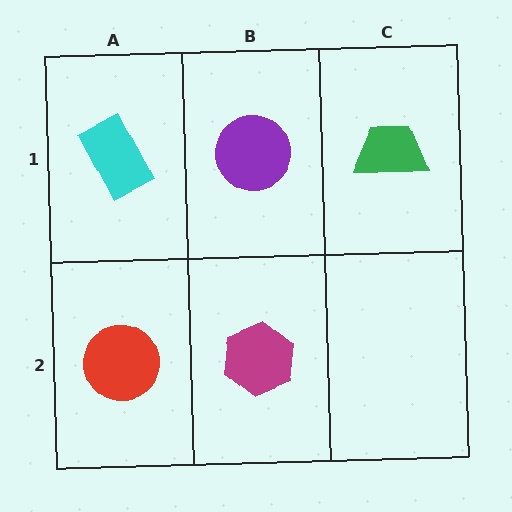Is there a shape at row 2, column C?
No, that cell is empty.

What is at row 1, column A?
A cyan rectangle.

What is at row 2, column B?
A magenta hexagon.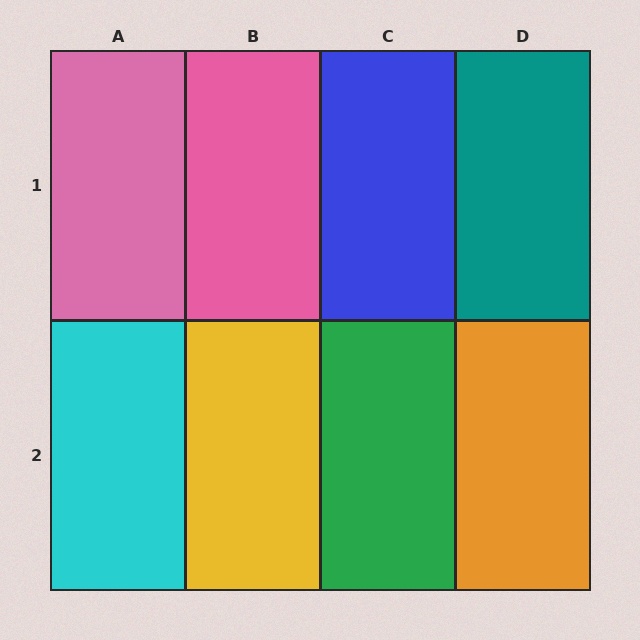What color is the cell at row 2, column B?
Yellow.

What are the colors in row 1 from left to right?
Pink, pink, blue, teal.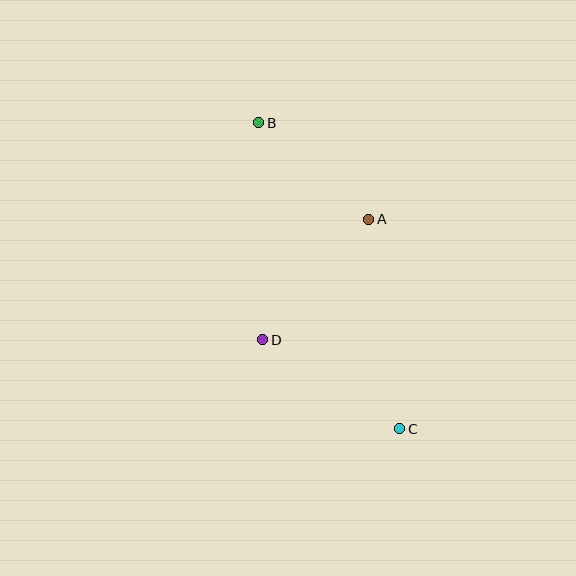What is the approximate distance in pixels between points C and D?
The distance between C and D is approximately 163 pixels.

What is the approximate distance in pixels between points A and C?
The distance between A and C is approximately 212 pixels.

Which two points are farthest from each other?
Points B and C are farthest from each other.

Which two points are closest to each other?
Points A and B are closest to each other.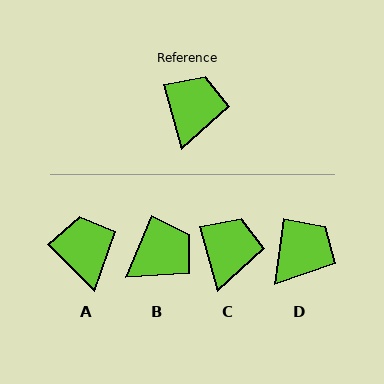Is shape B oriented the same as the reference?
No, it is off by about 38 degrees.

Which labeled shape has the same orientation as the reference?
C.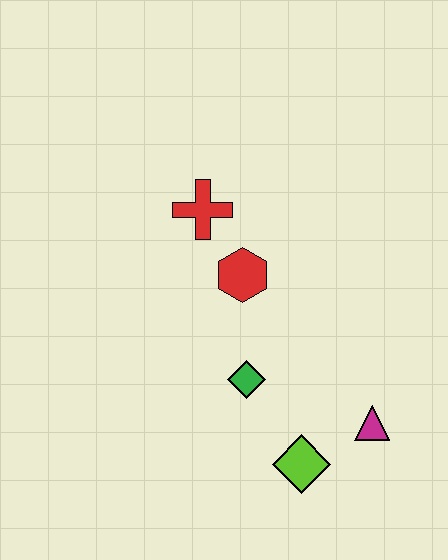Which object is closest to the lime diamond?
The magenta triangle is closest to the lime diamond.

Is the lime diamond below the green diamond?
Yes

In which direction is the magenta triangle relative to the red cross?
The magenta triangle is below the red cross.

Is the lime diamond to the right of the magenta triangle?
No